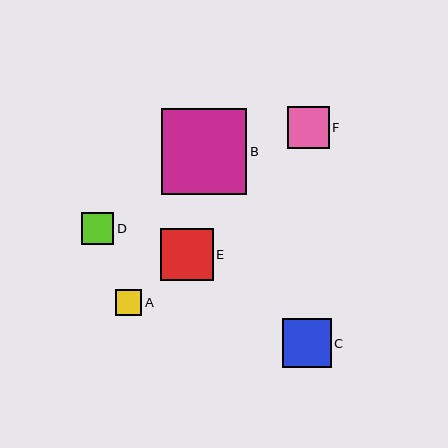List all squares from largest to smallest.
From largest to smallest: B, E, C, F, D, A.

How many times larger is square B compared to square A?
Square B is approximately 3.3 times the size of square A.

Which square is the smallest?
Square A is the smallest with a size of approximately 26 pixels.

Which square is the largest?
Square B is the largest with a size of approximately 85 pixels.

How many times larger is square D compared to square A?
Square D is approximately 1.2 times the size of square A.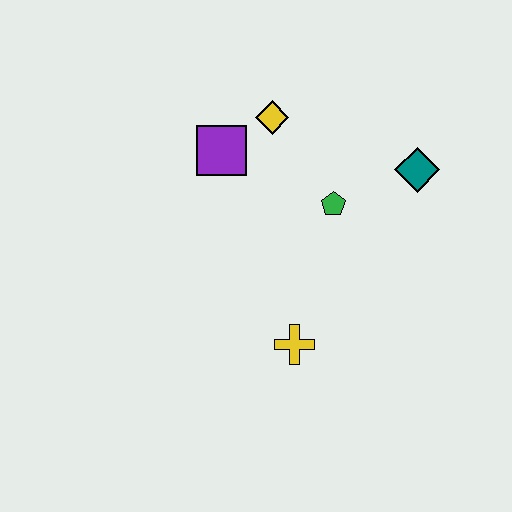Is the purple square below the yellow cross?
No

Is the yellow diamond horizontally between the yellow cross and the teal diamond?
No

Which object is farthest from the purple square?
The yellow cross is farthest from the purple square.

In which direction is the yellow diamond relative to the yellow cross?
The yellow diamond is above the yellow cross.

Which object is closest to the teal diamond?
The green pentagon is closest to the teal diamond.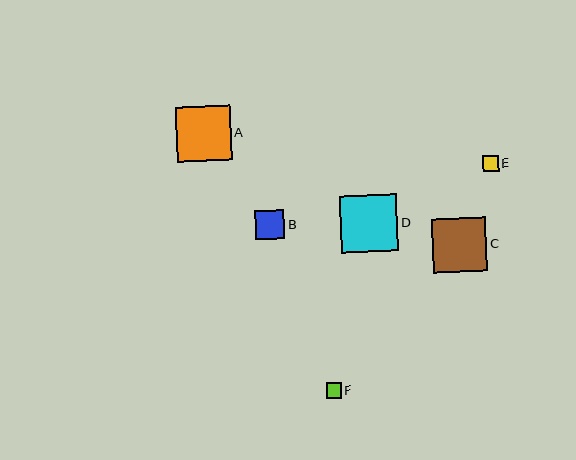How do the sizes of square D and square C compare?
Square D and square C are approximately the same size.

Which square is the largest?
Square D is the largest with a size of approximately 57 pixels.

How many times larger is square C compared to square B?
Square C is approximately 1.8 times the size of square B.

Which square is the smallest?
Square F is the smallest with a size of approximately 15 pixels.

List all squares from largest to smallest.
From largest to smallest: D, A, C, B, E, F.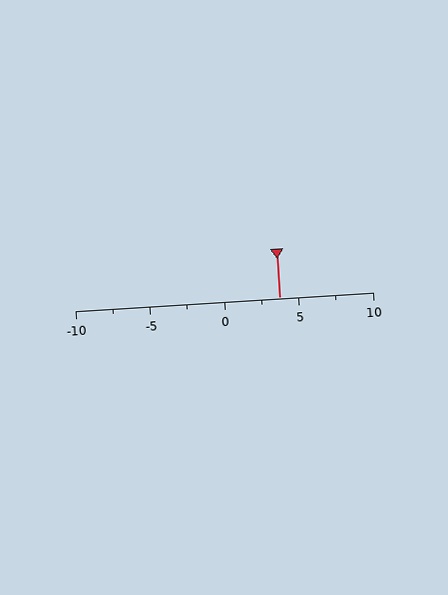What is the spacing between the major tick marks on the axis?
The major ticks are spaced 5 apart.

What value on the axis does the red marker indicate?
The marker indicates approximately 3.8.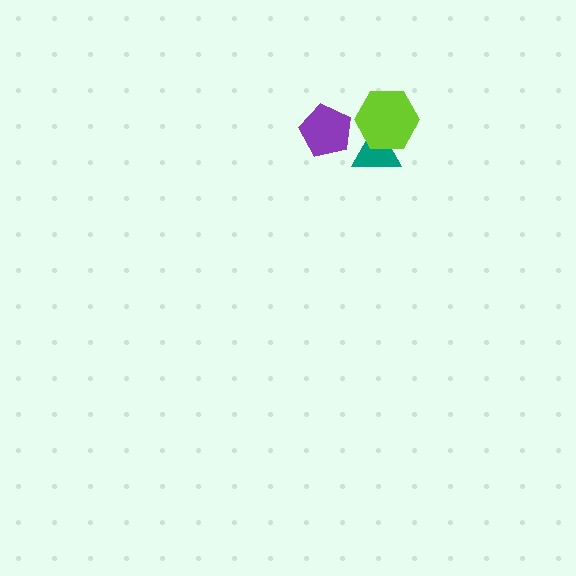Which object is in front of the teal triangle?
The lime hexagon is in front of the teal triangle.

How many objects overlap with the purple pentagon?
0 objects overlap with the purple pentagon.